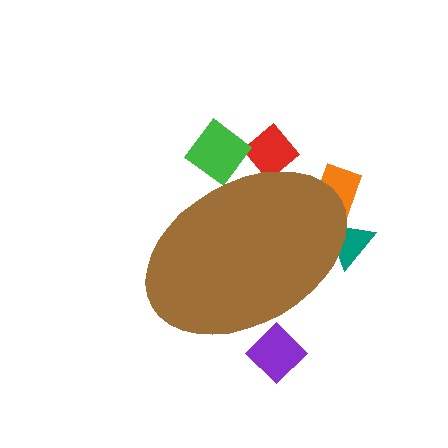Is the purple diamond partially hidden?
Yes, the purple diamond is partially hidden behind the brown ellipse.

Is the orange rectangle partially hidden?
Yes, the orange rectangle is partially hidden behind the brown ellipse.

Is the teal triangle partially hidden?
Yes, the teal triangle is partially hidden behind the brown ellipse.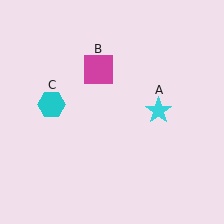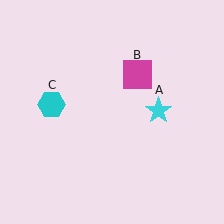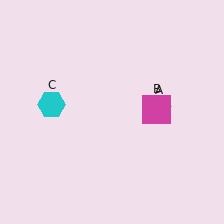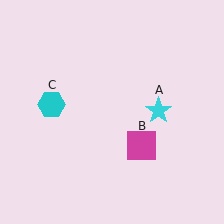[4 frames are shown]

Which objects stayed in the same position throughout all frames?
Cyan star (object A) and cyan hexagon (object C) remained stationary.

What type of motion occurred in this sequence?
The magenta square (object B) rotated clockwise around the center of the scene.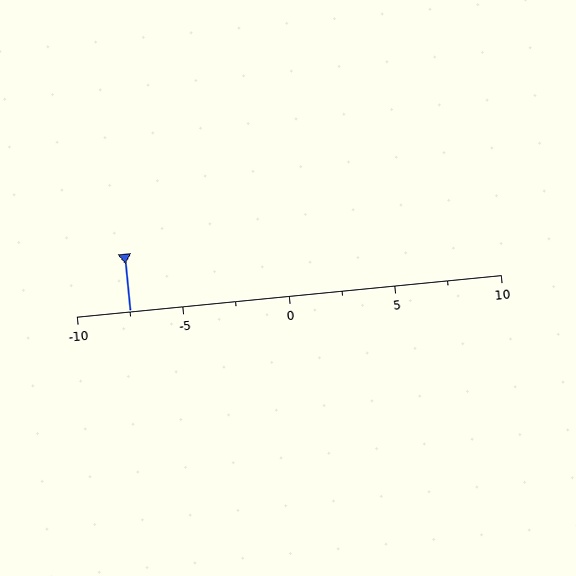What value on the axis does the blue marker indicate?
The marker indicates approximately -7.5.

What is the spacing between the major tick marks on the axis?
The major ticks are spaced 5 apart.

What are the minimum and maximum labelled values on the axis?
The axis runs from -10 to 10.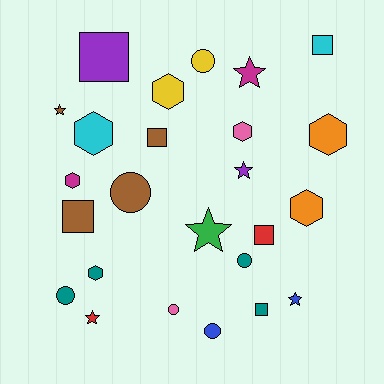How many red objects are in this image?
There are 2 red objects.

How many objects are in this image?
There are 25 objects.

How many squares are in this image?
There are 6 squares.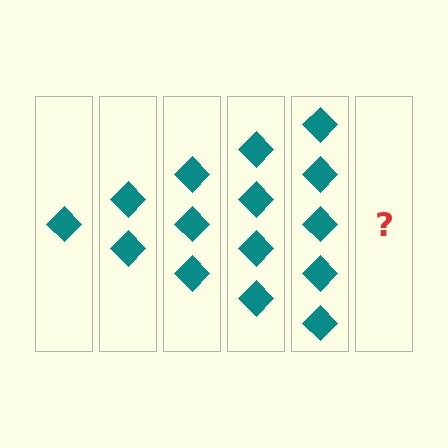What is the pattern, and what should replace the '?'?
The pattern is that each step adds one more diamond. The '?' should be 6 diamonds.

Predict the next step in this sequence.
The next step is 6 diamonds.